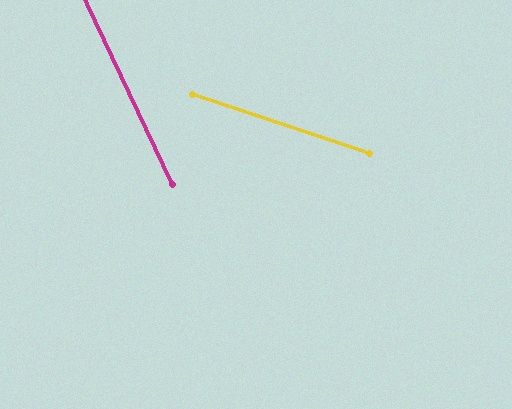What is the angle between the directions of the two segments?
Approximately 47 degrees.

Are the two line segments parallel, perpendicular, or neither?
Neither parallel nor perpendicular — they differ by about 47°.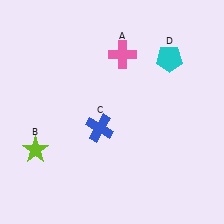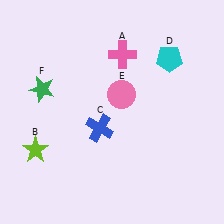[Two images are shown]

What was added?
A pink circle (E), a green star (F) were added in Image 2.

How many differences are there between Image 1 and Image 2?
There are 2 differences between the two images.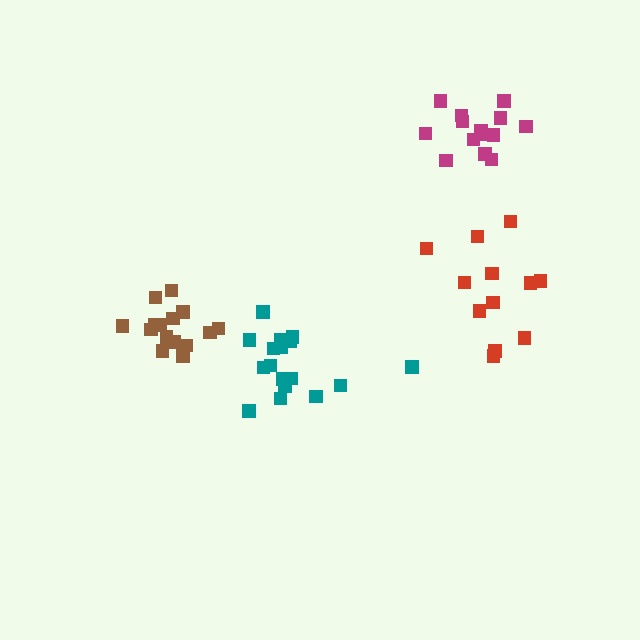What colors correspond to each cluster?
The clusters are colored: magenta, teal, brown, red.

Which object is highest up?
The magenta cluster is topmost.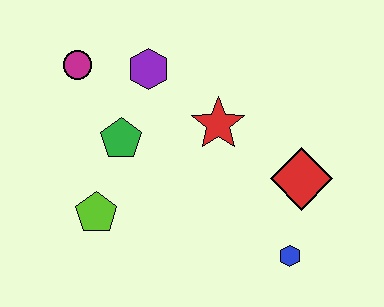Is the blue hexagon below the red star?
Yes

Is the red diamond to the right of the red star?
Yes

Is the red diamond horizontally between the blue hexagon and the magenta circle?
No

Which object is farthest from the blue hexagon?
The magenta circle is farthest from the blue hexagon.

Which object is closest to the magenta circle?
The purple hexagon is closest to the magenta circle.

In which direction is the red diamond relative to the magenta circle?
The red diamond is to the right of the magenta circle.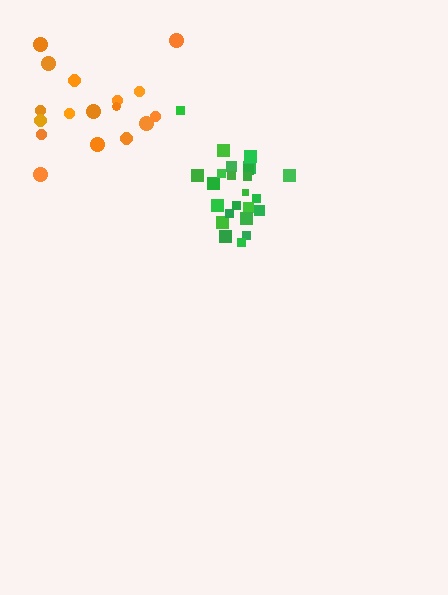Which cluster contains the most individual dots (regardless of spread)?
Green (25).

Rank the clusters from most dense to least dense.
green, orange.